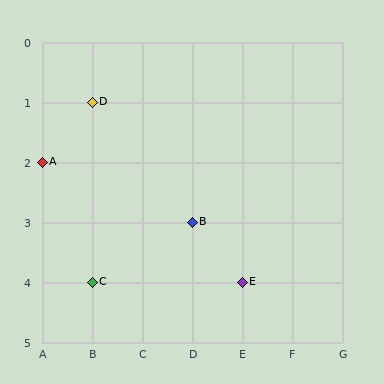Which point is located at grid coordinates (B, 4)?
Point C is at (B, 4).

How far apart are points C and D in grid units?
Points C and D are 3 rows apart.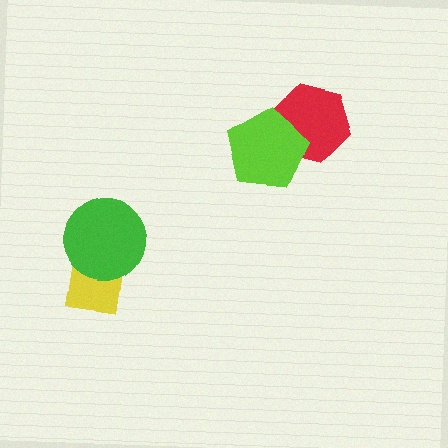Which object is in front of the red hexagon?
The lime pentagon is in front of the red hexagon.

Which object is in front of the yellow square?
The green circle is in front of the yellow square.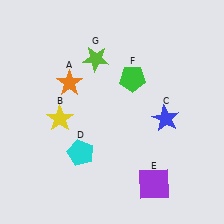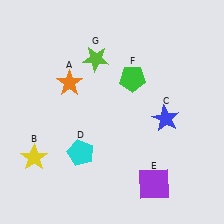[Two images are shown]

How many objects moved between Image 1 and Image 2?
1 object moved between the two images.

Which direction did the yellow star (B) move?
The yellow star (B) moved down.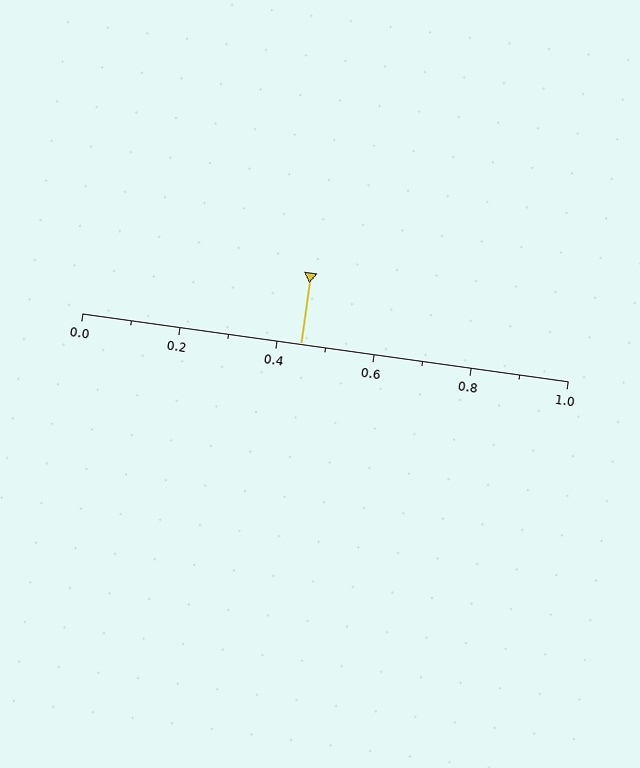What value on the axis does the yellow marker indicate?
The marker indicates approximately 0.45.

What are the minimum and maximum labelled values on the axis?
The axis runs from 0.0 to 1.0.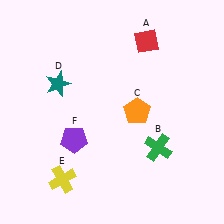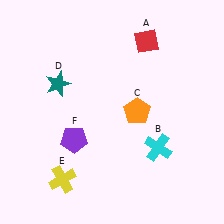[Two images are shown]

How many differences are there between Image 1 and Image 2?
There is 1 difference between the two images.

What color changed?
The cross (B) changed from green in Image 1 to cyan in Image 2.